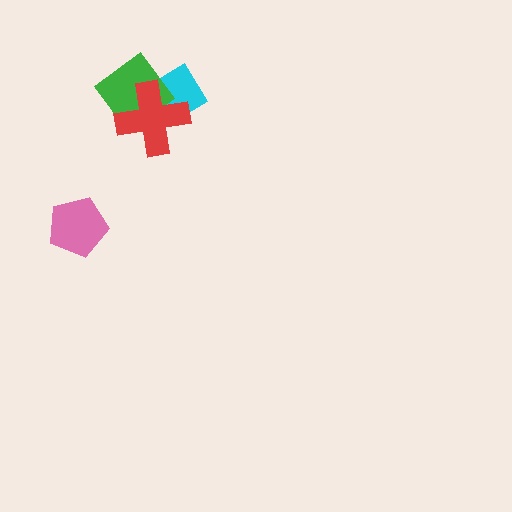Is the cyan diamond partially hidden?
Yes, it is partially covered by another shape.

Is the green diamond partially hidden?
Yes, it is partially covered by another shape.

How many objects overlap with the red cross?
2 objects overlap with the red cross.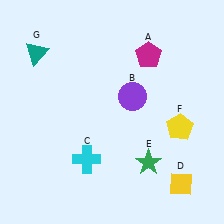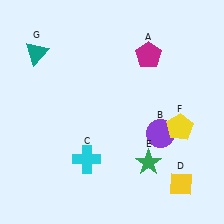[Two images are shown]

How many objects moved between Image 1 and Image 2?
1 object moved between the two images.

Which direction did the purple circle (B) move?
The purple circle (B) moved down.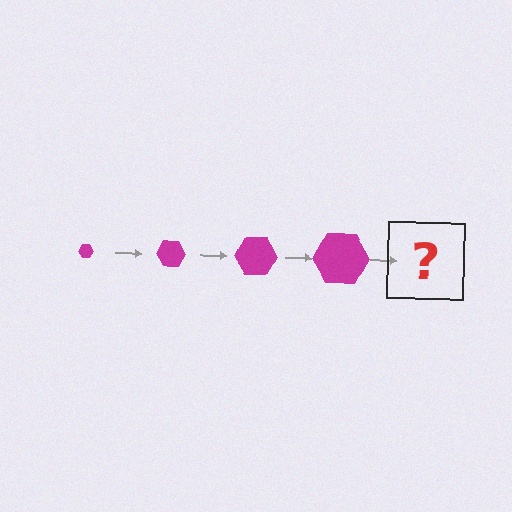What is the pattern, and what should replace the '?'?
The pattern is that the hexagon gets progressively larger each step. The '?' should be a magenta hexagon, larger than the previous one.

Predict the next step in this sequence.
The next step is a magenta hexagon, larger than the previous one.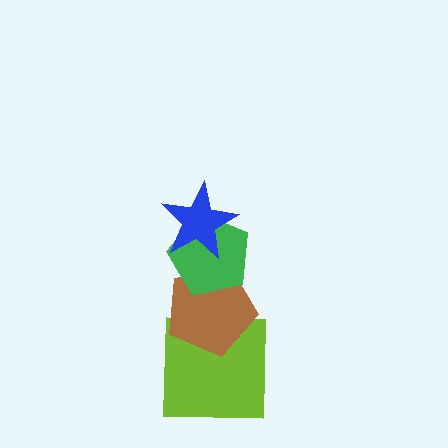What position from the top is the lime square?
The lime square is 4th from the top.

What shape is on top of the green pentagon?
The blue star is on top of the green pentagon.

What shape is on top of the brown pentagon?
The green pentagon is on top of the brown pentagon.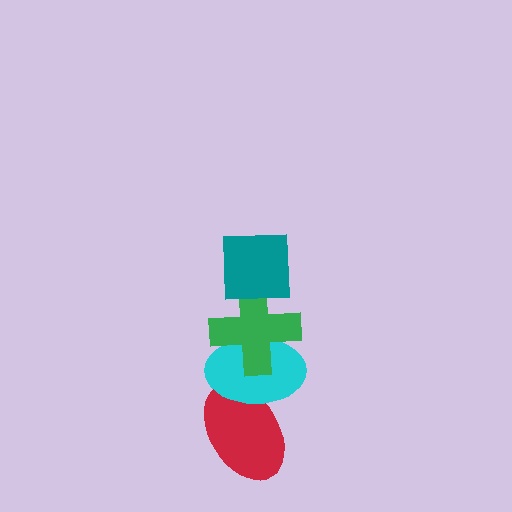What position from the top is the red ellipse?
The red ellipse is 4th from the top.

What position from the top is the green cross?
The green cross is 2nd from the top.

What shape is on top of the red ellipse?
The cyan ellipse is on top of the red ellipse.